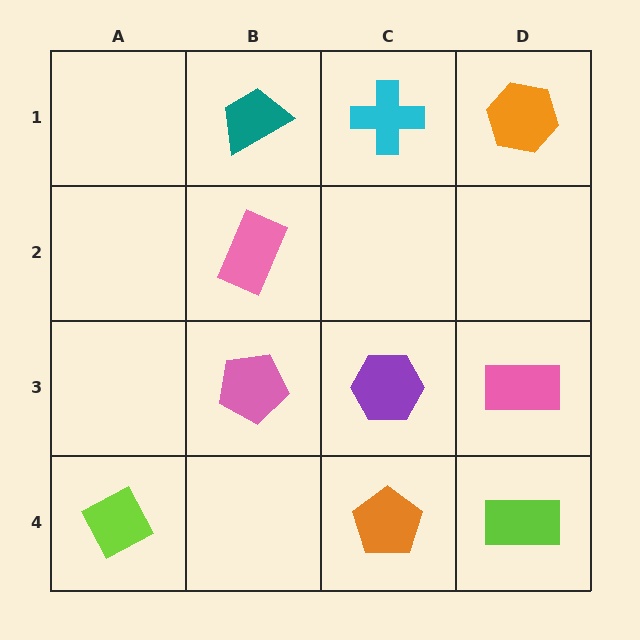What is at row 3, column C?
A purple hexagon.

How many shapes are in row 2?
1 shape.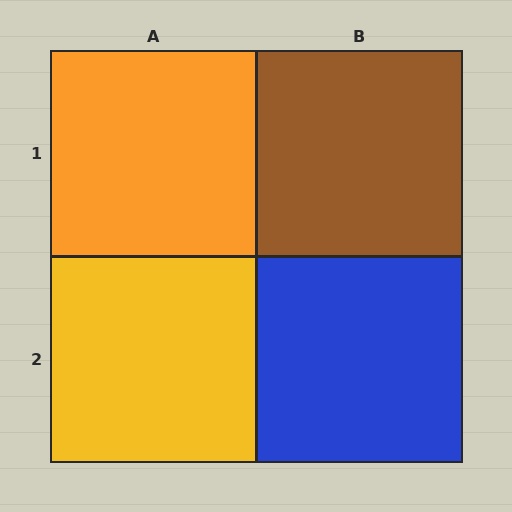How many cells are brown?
1 cell is brown.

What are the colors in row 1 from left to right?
Orange, brown.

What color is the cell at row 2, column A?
Yellow.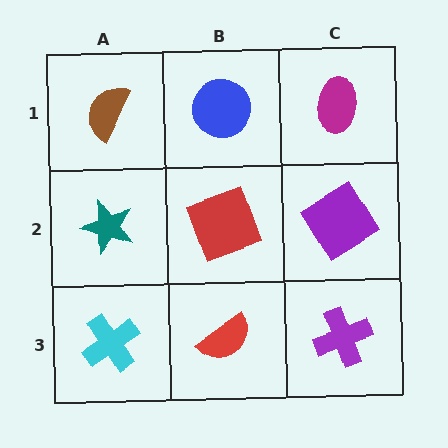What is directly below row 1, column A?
A teal star.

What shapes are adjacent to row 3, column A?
A teal star (row 2, column A), a red semicircle (row 3, column B).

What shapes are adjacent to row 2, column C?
A magenta ellipse (row 1, column C), a purple cross (row 3, column C), a red square (row 2, column B).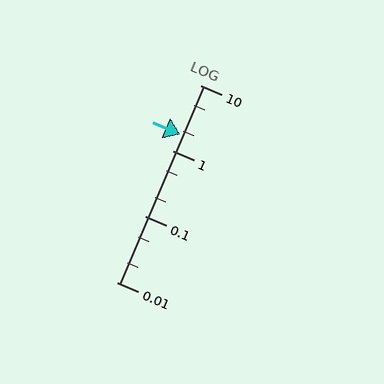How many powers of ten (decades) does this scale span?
The scale spans 3 decades, from 0.01 to 10.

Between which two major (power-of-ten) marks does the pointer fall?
The pointer is between 1 and 10.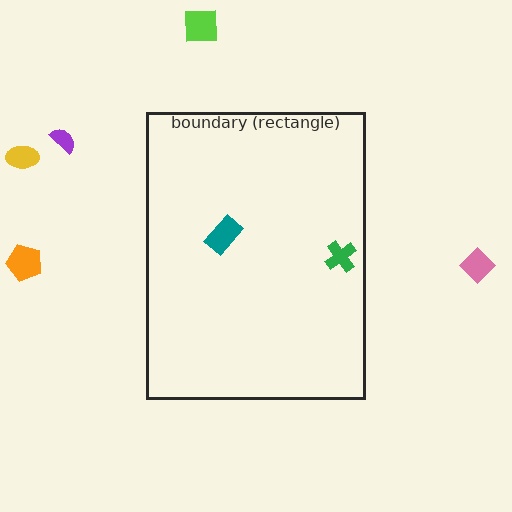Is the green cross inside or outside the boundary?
Inside.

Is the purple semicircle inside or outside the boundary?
Outside.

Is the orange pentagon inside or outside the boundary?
Outside.